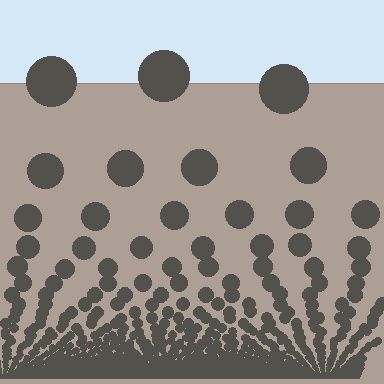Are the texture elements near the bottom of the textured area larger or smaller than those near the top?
Smaller. The gradient is inverted — elements near the bottom are smaller and denser.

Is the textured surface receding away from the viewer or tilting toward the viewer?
The surface appears to tilt toward the viewer. Texture elements get larger and sparser toward the top.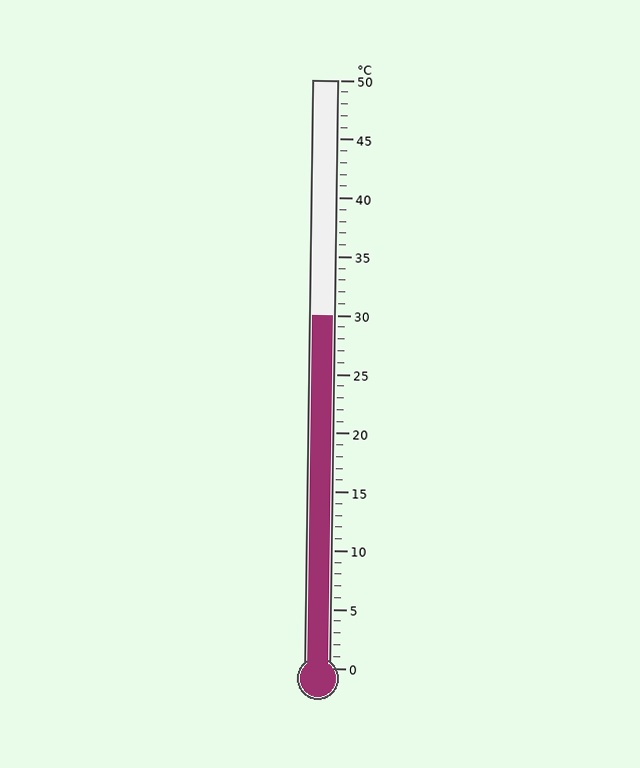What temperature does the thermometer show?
The thermometer shows approximately 30°C.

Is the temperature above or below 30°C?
The temperature is at 30°C.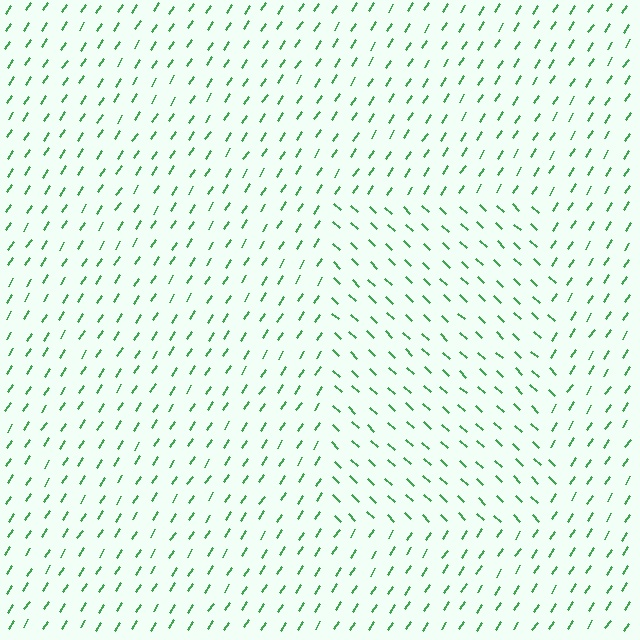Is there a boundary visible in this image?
Yes, there is a texture boundary formed by a change in line orientation.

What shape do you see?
I see a rectangle.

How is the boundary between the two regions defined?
The boundary is defined purely by a change in line orientation (approximately 80 degrees difference). All lines are the same color and thickness.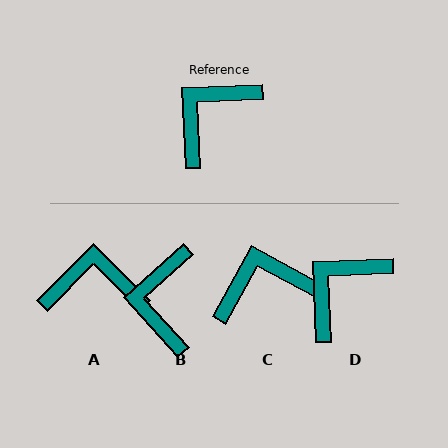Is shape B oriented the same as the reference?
No, it is off by about 40 degrees.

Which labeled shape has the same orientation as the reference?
D.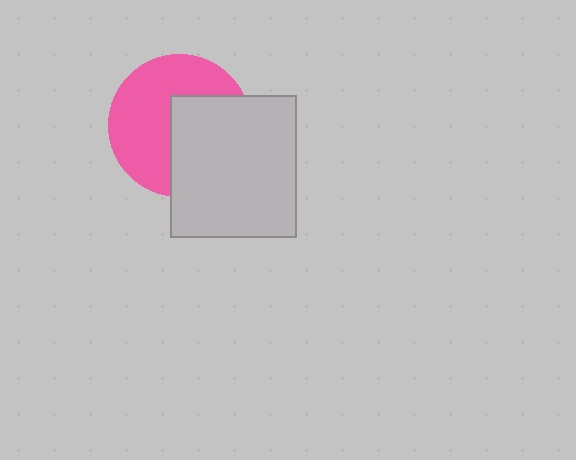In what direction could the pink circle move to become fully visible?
The pink circle could move left. That would shift it out from behind the light gray rectangle entirely.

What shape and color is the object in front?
The object in front is a light gray rectangle.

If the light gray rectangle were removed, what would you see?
You would see the complete pink circle.